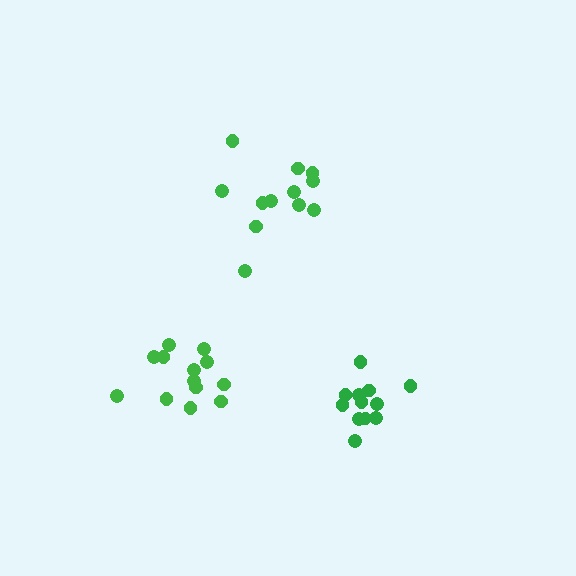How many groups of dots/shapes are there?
There are 3 groups.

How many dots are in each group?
Group 1: 12 dots, Group 2: 13 dots, Group 3: 12 dots (37 total).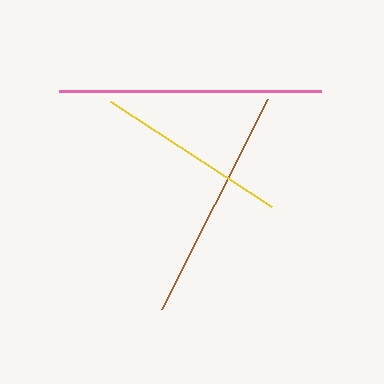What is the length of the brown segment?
The brown segment is approximately 235 pixels long.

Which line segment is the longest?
The pink line is the longest at approximately 262 pixels.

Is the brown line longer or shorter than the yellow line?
The brown line is longer than the yellow line.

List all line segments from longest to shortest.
From longest to shortest: pink, brown, yellow.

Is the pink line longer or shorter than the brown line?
The pink line is longer than the brown line.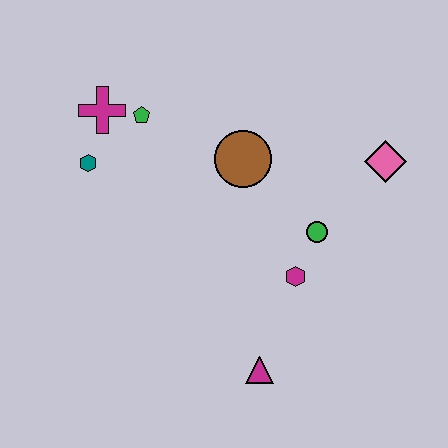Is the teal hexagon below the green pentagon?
Yes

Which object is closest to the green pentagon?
The magenta cross is closest to the green pentagon.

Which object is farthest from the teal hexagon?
The pink diamond is farthest from the teal hexagon.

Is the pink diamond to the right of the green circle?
Yes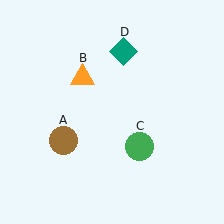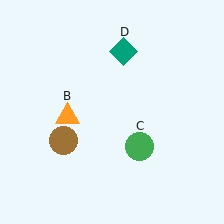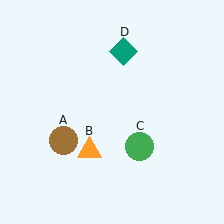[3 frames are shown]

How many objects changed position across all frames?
1 object changed position: orange triangle (object B).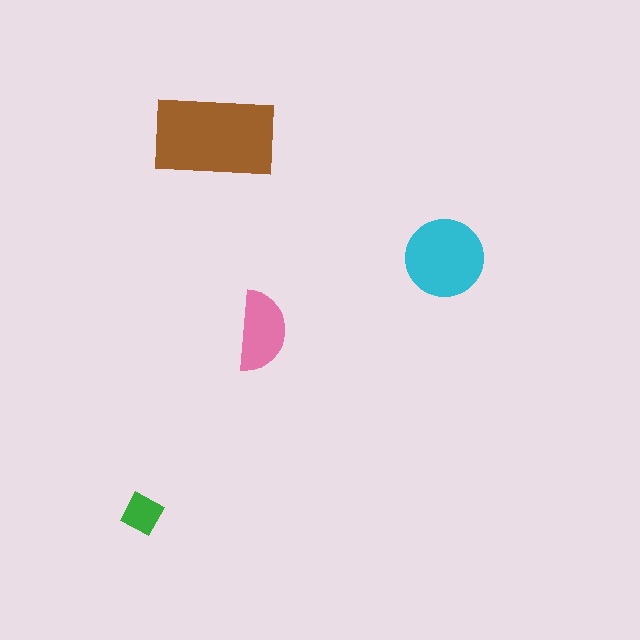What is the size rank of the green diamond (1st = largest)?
4th.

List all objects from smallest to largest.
The green diamond, the pink semicircle, the cyan circle, the brown rectangle.